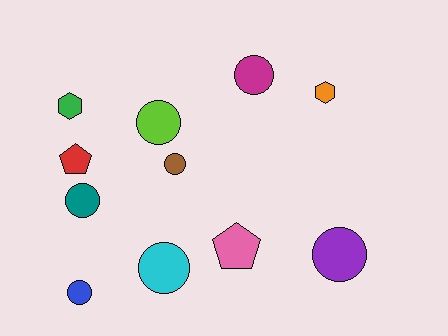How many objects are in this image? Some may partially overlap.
There are 11 objects.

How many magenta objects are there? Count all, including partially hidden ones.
There is 1 magenta object.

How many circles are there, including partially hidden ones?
There are 7 circles.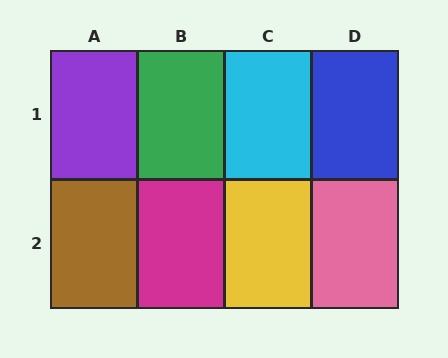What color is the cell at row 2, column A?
Brown.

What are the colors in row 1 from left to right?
Purple, green, cyan, blue.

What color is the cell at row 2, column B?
Magenta.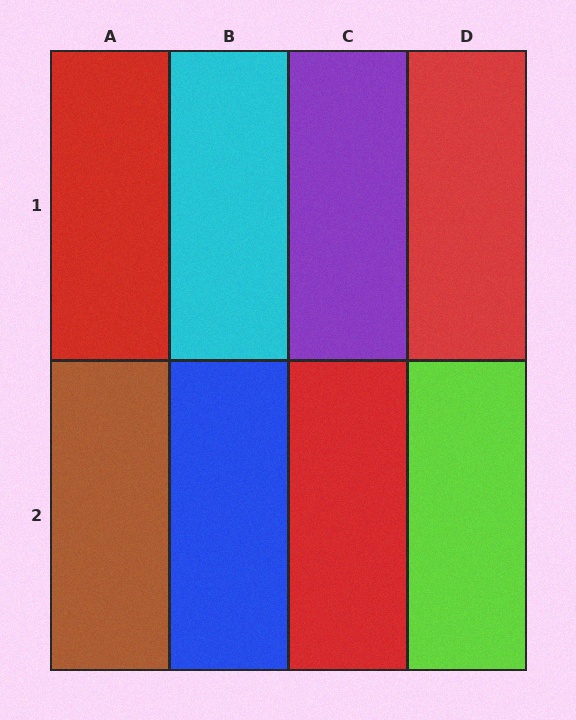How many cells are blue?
1 cell is blue.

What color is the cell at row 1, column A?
Red.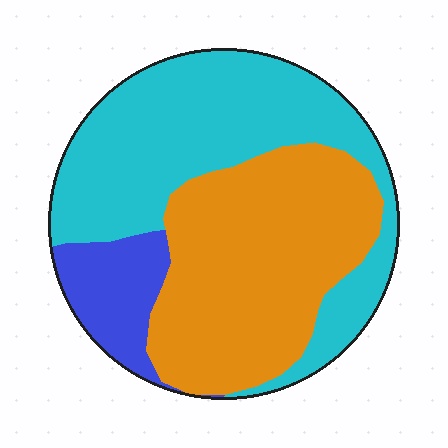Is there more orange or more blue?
Orange.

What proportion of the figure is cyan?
Cyan covers around 45% of the figure.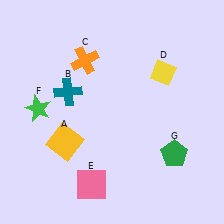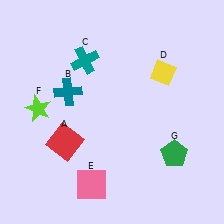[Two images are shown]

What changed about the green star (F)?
In Image 1, F is green. In Image 2, it changed to lime.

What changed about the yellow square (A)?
In Image 1, A is yellow. In Image 2, it changed to red.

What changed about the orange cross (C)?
In Image 1, C is orange. In Image 2, it changed to teal.